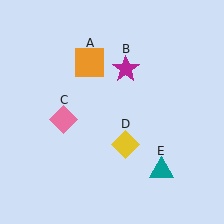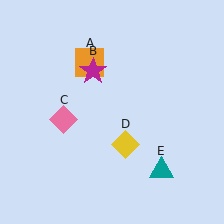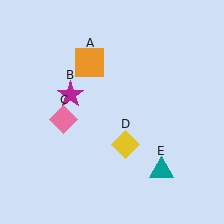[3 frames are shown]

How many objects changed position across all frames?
1 object changed position: magenta star (object B).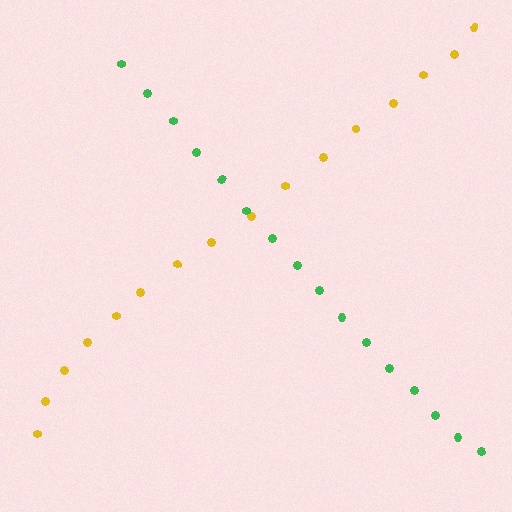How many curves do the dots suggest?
There are 2 distinct paths.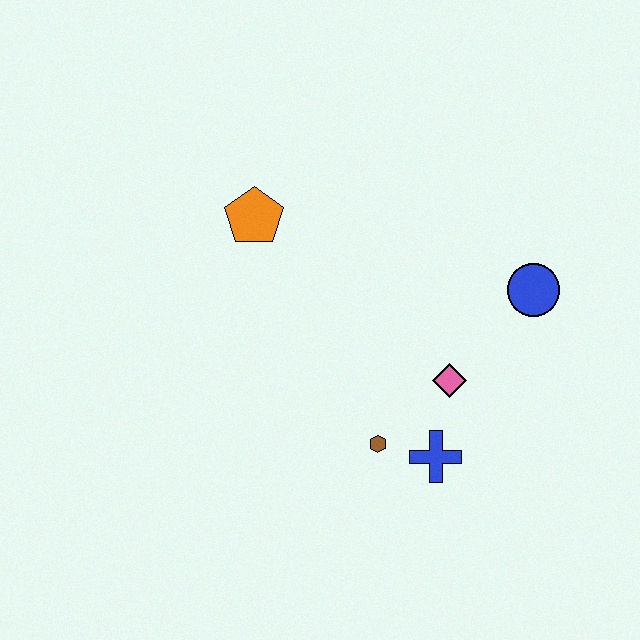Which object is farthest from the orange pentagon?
The blue cross is farthest from the orange pentagon.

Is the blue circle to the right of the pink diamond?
Yes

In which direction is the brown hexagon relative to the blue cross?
The brown hexagon is to the left of the blue cross.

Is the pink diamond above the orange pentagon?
No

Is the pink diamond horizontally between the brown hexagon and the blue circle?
Yes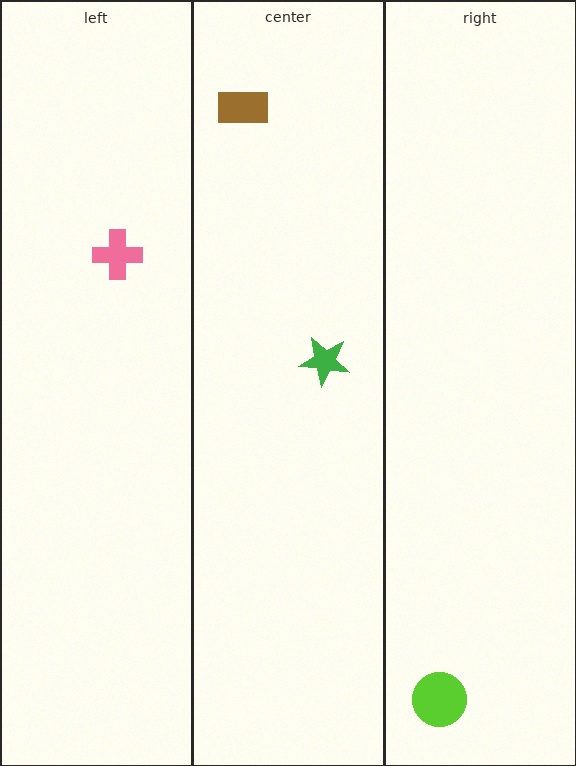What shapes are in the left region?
The pink cross.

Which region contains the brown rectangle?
The center region.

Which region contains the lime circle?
The right region.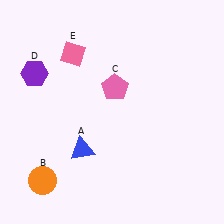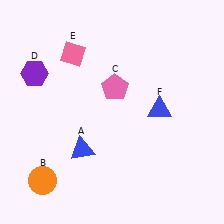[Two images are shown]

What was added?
A blue triangle (F) was added in Image 2.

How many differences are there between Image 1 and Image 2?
There is 1 difference between the two images.